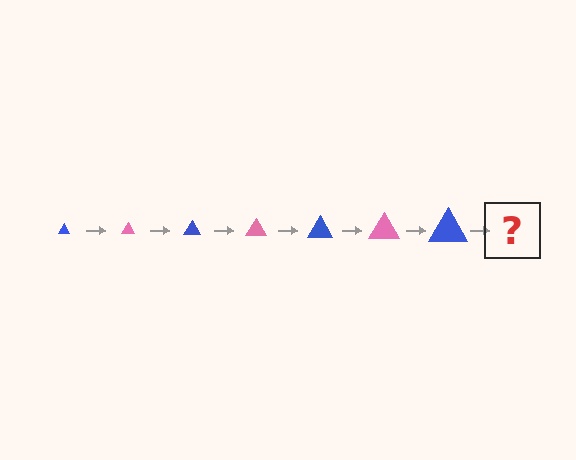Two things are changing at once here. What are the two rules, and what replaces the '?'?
The two rules are that the triangle grows larger each step and the color cycles through blue and pink. The '?' should be a pink triangle, larger than the previous one.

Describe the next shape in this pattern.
It should be a pink triangle, larger than the previous one.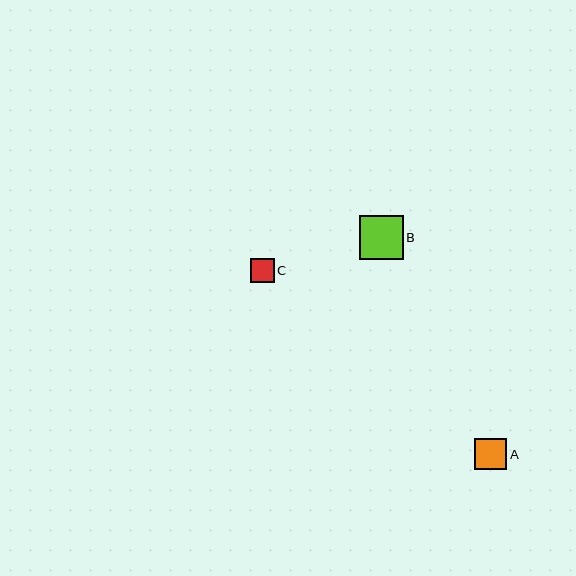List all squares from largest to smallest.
From largest to smallest: B, A, C.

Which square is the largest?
Square B is the largest with a size of approximately 43 pixels.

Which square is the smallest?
Square C is the smallest with a size of approximately 24 pixels.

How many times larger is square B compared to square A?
Square B is approximately 1.4 times the size of square A.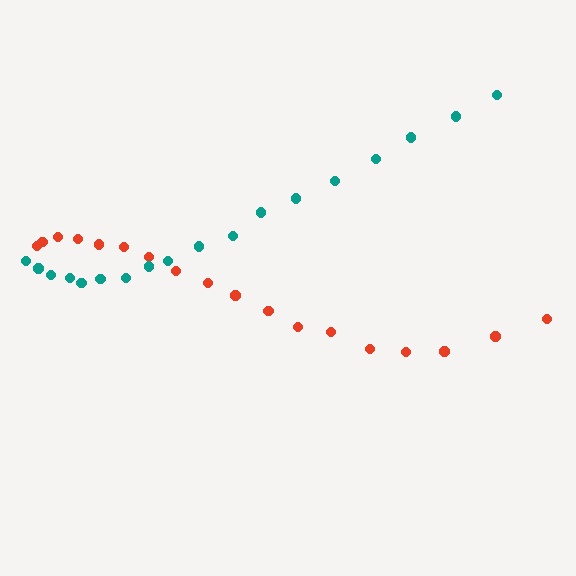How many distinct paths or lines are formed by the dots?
There are 2 distinct paths.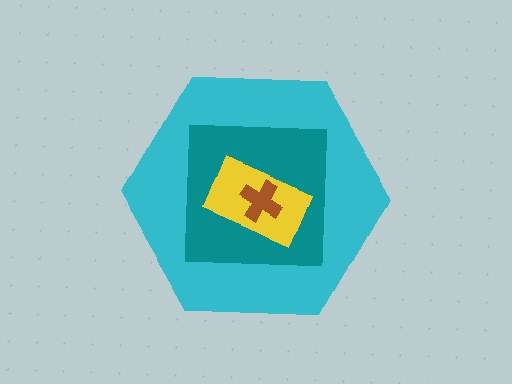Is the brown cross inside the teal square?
Yes.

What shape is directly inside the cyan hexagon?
The teal square.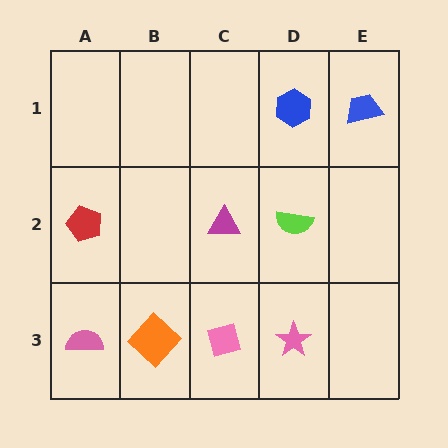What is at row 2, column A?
A red pentagon.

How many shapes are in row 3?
4 shapes.